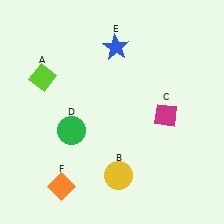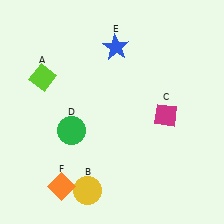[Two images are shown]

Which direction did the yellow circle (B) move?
The yellow circle (B) moved left.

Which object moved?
The yellow circle (B) moved left.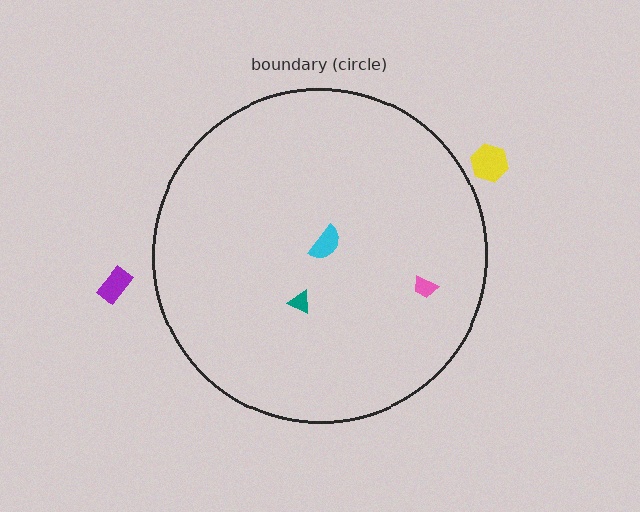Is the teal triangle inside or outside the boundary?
Inside.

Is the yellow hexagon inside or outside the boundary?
Outside.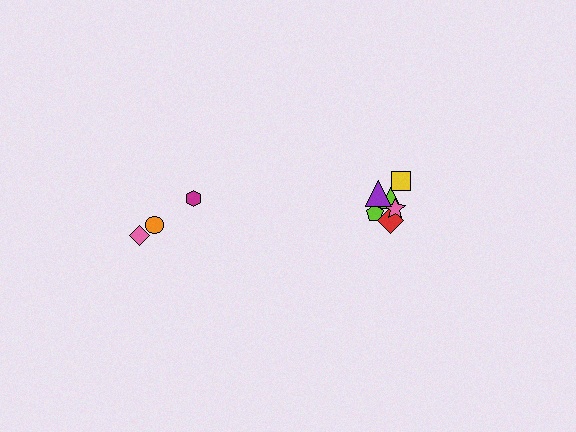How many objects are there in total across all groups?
There are 9 objects.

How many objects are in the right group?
There are 6 objects.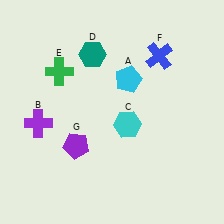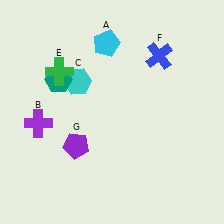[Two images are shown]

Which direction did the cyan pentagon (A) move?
The cyan pentagon (A) moved up.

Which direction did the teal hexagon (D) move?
The teal hexagon (D) moved left.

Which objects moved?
The objects that moved are: the cyan pentagon (A), the cyan hexagon (C), the teal hexagon (D).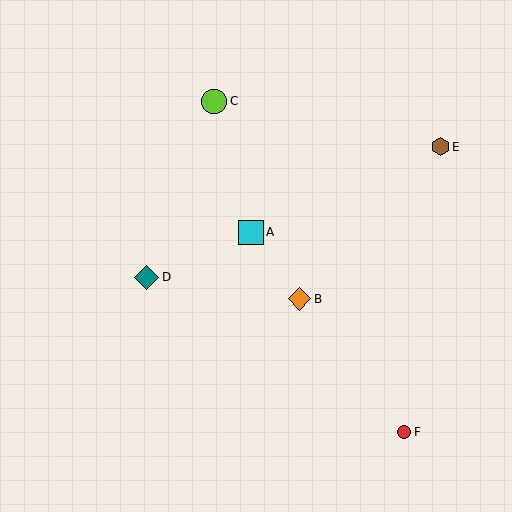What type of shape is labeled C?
Shape C is a lime circle.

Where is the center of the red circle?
The center of the red circle is at (404, 432).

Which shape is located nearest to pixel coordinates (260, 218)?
The cyan square (labeled A) at (251, 232) is nearest to that location.